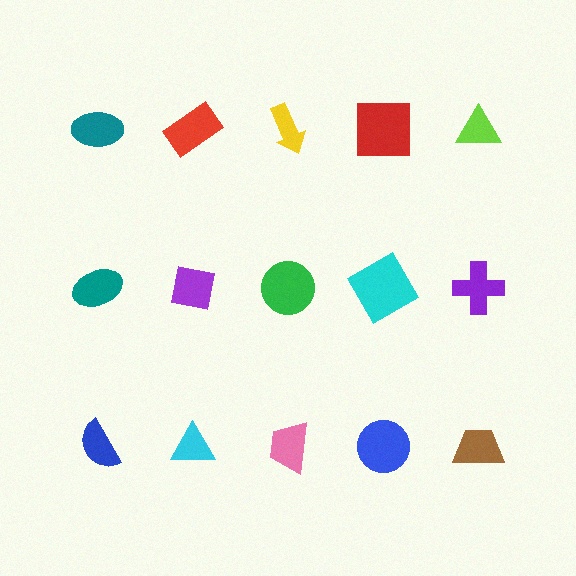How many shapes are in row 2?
5 shapes.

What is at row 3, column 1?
A blue semicircle.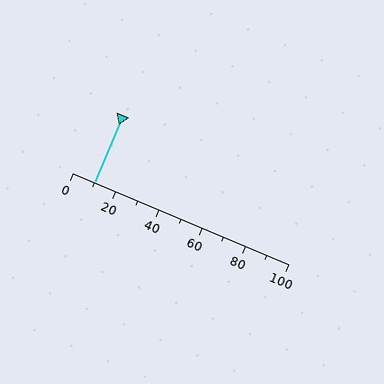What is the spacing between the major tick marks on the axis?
The major ticks are spaced 20 apart.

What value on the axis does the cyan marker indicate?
The marker indicates approximately 10.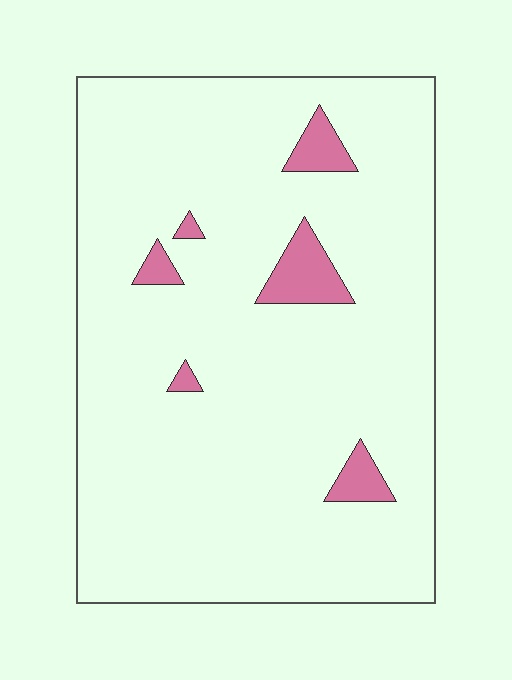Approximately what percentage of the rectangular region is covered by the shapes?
Approximately 5%.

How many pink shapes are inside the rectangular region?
6.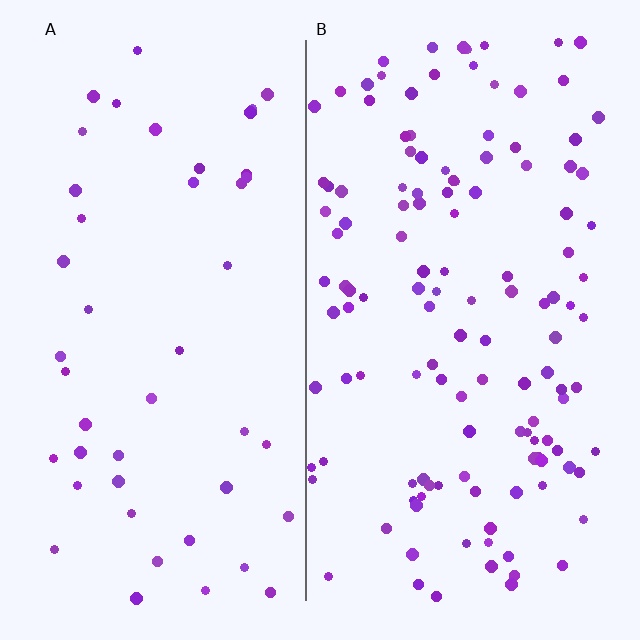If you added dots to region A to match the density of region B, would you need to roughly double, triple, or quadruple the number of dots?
Approximately triple.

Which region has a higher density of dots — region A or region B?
B (the right).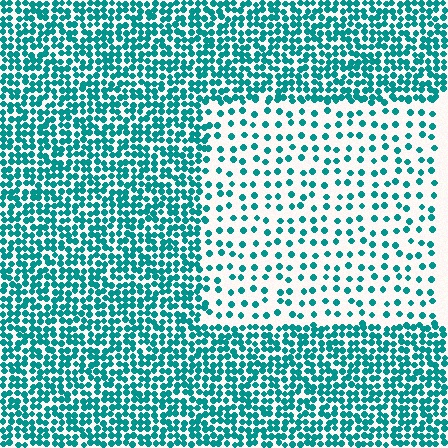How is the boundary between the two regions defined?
The boundary is defined by a change in element density (approximately 2.7x ratio). All elements are the same color, size, and shape.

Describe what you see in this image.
The image contains small teal elements arranged at two different densities. A rectangle-shaped region is visible where the elements are less densely packed than the surrounding area.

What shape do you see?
I see a rectangle.